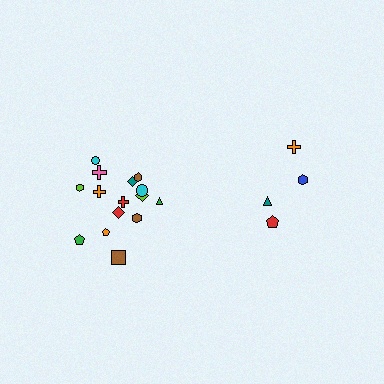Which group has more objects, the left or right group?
The left group.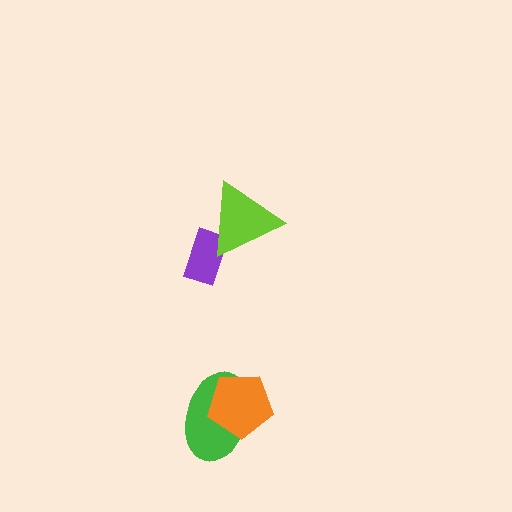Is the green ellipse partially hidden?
Yes, it is partially covered by another shape.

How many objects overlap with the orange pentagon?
1 object overlaps with the orange pentagon.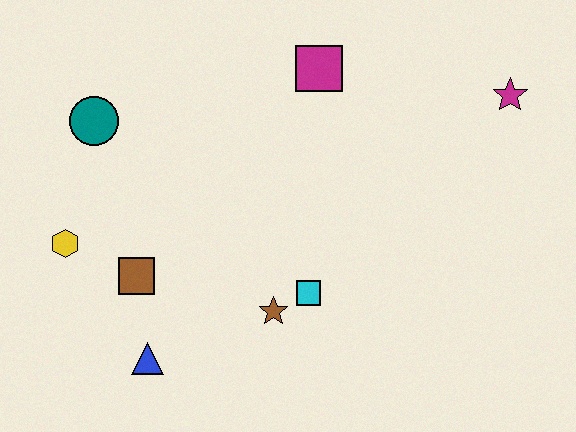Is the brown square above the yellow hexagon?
No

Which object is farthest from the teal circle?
The magenta star is farthest from the teal circle.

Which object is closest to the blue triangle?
The brown square is closest to the blue triangle.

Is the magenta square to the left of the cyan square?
No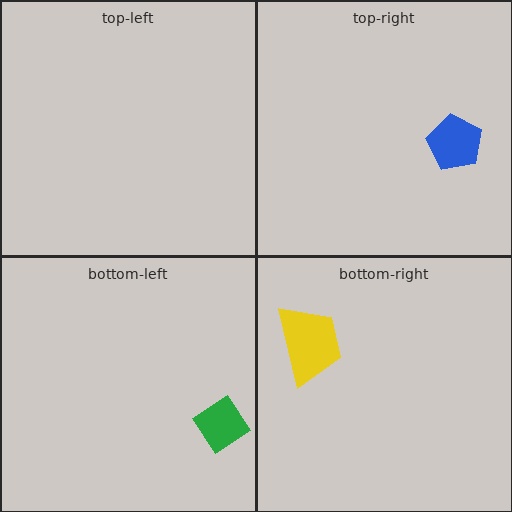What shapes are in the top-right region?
The blue pentagon.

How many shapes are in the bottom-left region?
1.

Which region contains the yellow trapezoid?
The bottom-right region.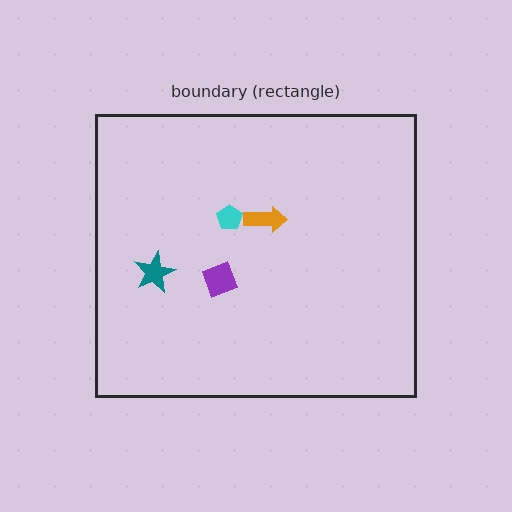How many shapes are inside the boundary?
4 inside, 0 outside.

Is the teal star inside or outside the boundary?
Inside.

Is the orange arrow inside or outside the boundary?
Inside.